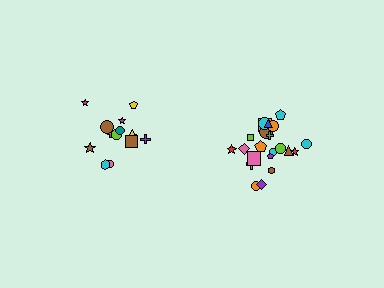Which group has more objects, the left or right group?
The right group.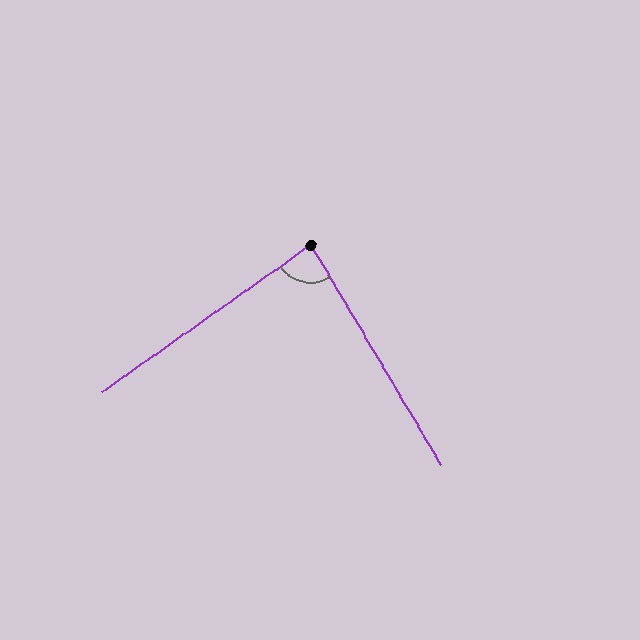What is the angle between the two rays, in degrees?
Approximately 86 degrees.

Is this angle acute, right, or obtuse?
It is approximately a right angle.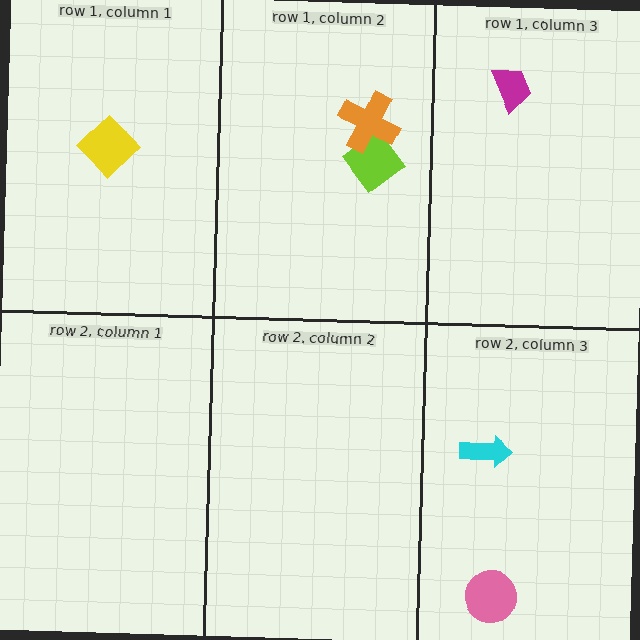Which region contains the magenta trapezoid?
The row 1, column 3 region.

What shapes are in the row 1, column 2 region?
The lime diamond, the orange cross.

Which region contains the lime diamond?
The row 1, column 2 region.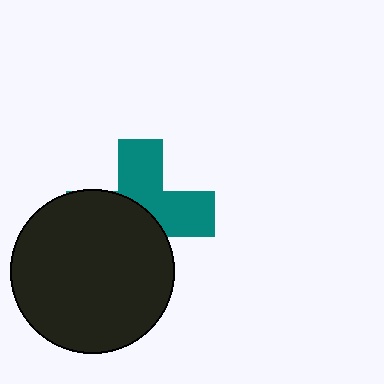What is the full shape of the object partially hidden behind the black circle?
The partially hidden object is a teal cross.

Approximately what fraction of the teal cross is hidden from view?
Roughly 53% of the teal cross is hidden behind the black circle.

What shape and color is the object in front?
The object in front is a black circle.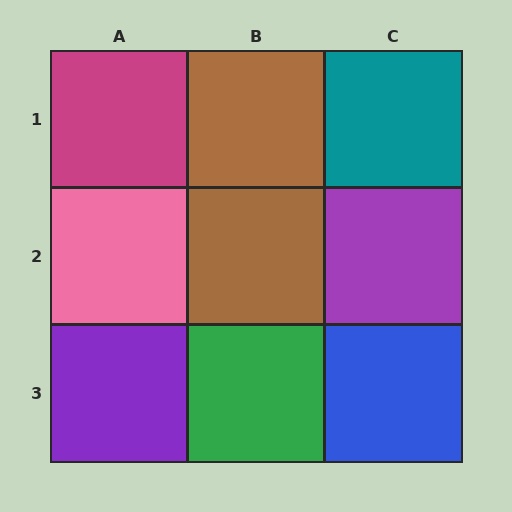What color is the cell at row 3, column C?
Blue.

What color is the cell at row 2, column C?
Purple.